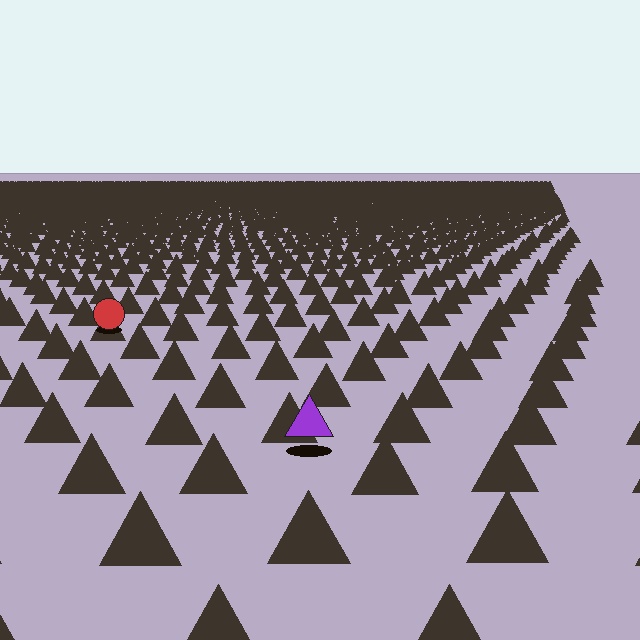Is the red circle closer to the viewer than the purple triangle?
No. The purple triangle is closer — you can tell from the texture gradient: the ground texture is coarser near it.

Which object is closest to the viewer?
The purple triangle is closest. The texture marks near it are larger and more spread out.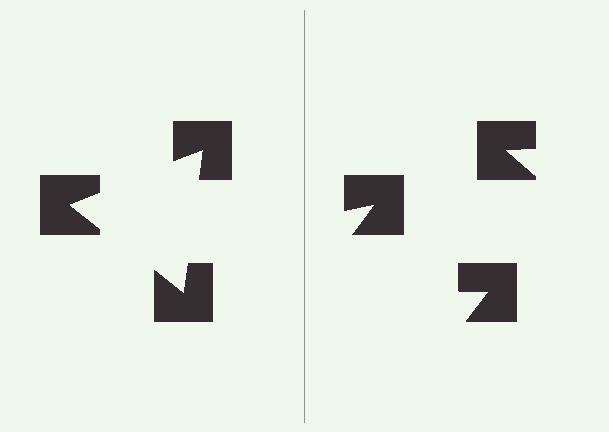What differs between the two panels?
The notched squares are positioned identically on both sides; only the wedge orientations differ. On the left they align to a triangle; on the right they are misaligned.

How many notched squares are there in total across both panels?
6 — 3 on each side.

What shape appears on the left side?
An illusory triangle.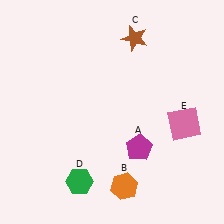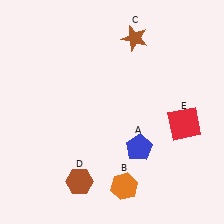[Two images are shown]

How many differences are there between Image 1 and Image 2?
There are 3 differences between the two images.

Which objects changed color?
A changed from magenta to blue. D changed from green to brown. E changed from pink to red.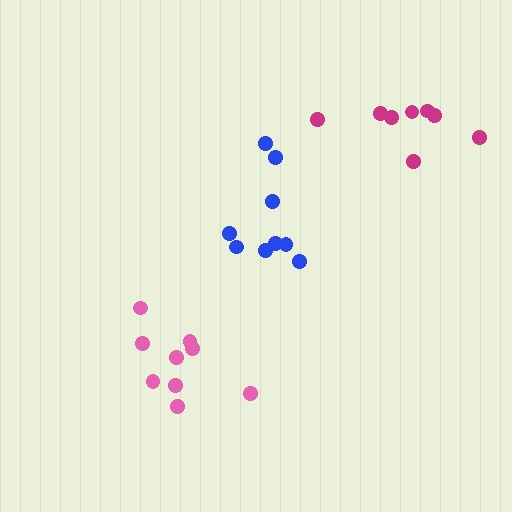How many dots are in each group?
Group 1: 9 dots, Group 2: 9 dots, Group 3: 8 dots (26 total).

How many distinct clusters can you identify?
There are 3 distinct clusters.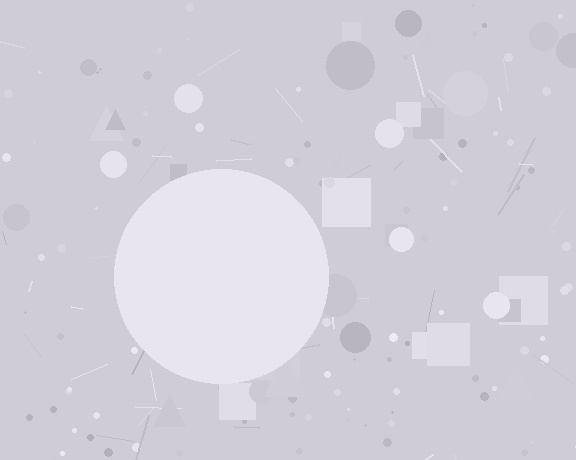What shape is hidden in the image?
A circle is hidden in the image.